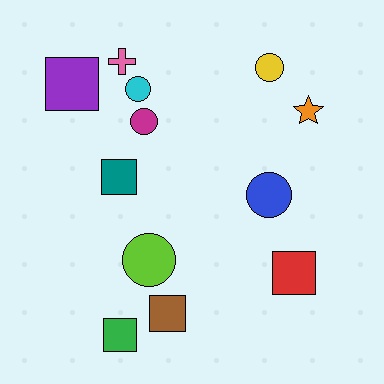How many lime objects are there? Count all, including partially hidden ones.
There is 1 lime object.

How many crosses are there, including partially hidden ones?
There is 1 cross.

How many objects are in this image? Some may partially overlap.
There are 12 objects.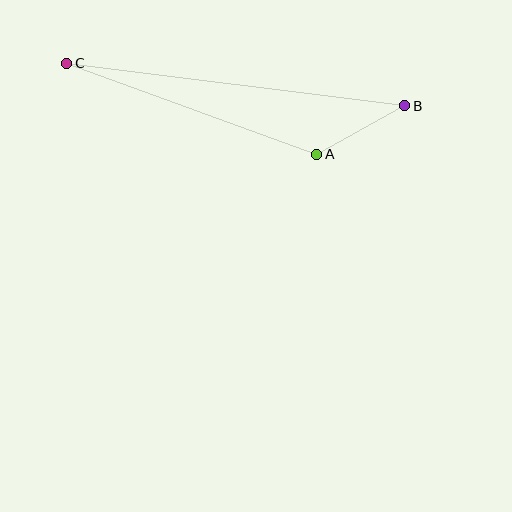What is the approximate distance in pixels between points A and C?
The distance between A and C is approximately 266 pixels.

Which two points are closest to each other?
Points A and B are closest to each other.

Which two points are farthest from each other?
Points B and C are farthest from each other.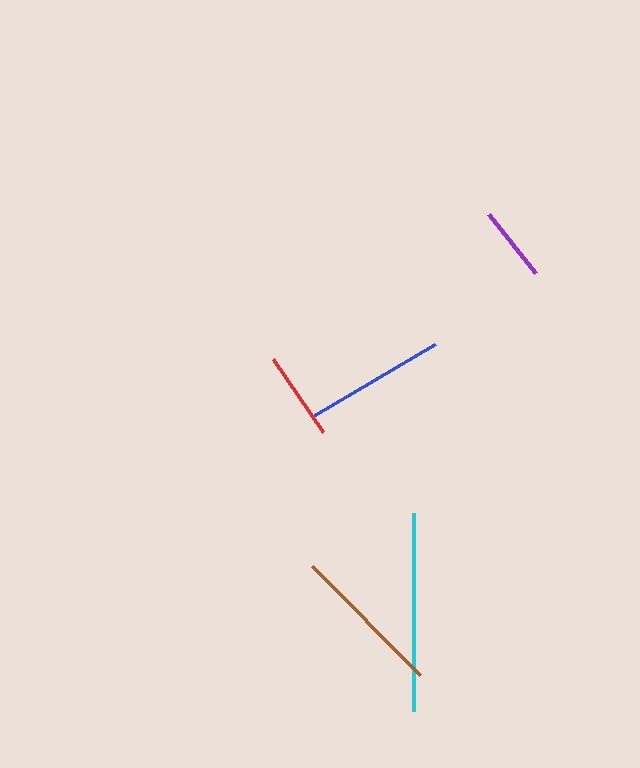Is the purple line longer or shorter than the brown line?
The brown line is longer than the purple line.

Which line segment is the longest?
The cyan line is the longest at approximately 198 pixels.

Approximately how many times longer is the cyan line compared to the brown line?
The cyan line is approximately 1.3 times the length of the brown line.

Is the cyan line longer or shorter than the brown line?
The cyan line is longer than the brown line.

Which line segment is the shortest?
The purple line is the shortest at approximately 75 pixels.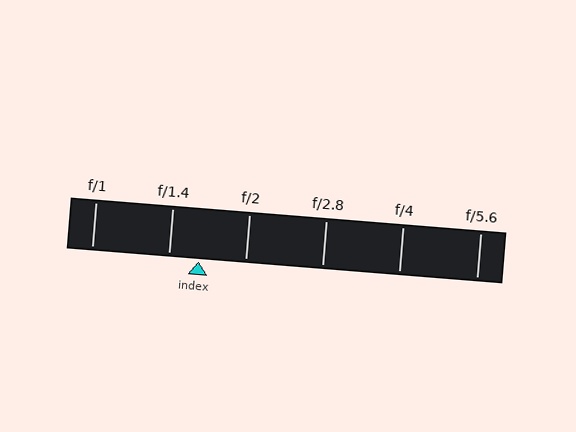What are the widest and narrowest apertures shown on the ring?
The widest aperture shown is f/1 and the narrowest is f/5.6.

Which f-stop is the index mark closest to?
The index mark is closest to f/1.4.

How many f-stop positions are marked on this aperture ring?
There are 6 f-stop positions marked.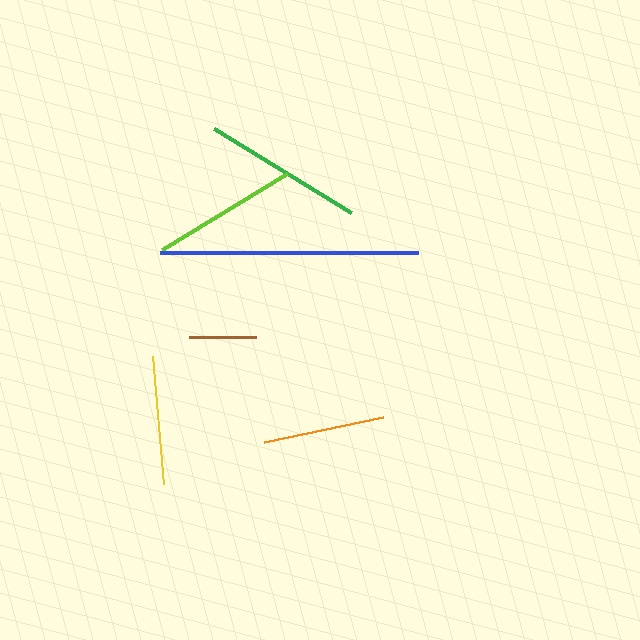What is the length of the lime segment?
The lime segment is approximately 146 pixels long.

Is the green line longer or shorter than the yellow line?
The green line is longer than the yellow line.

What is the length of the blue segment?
The blue segment is approximately 258 pixels long.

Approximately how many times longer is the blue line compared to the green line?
The blue line is approximately 1.6 times the length of the green line.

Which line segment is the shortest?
The brown line is the shortest at approximately 67 pixels.